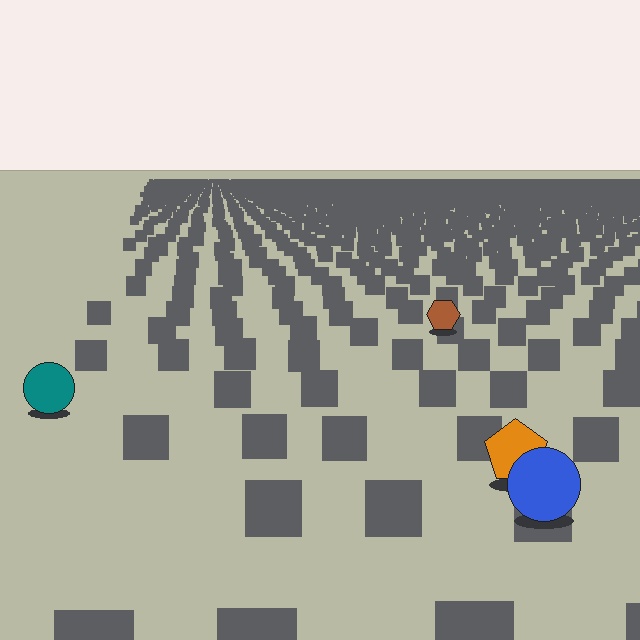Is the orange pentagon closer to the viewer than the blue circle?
No. The blue circle is closer — you can tell from the texture gradient: the ground texture is coarser near it.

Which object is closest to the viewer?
The blue circle is closest. The texture marks near it are larger and more spread out.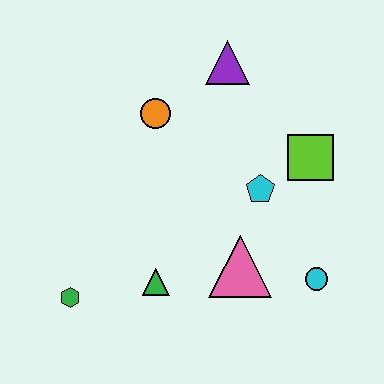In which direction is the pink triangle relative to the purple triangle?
The pink triangle is below the purple triangle.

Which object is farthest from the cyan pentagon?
The green hexagon is farthest from the cyan pentagon.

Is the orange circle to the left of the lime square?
Yes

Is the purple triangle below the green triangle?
No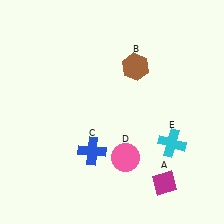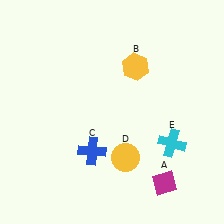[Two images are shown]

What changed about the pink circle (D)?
In Image 1, D is pink. In Image 2, it changed to yellow.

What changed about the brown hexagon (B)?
In Image 1, B is brown. In Image 2, it changed to yellow.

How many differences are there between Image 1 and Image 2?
There are 2 differences between the two images.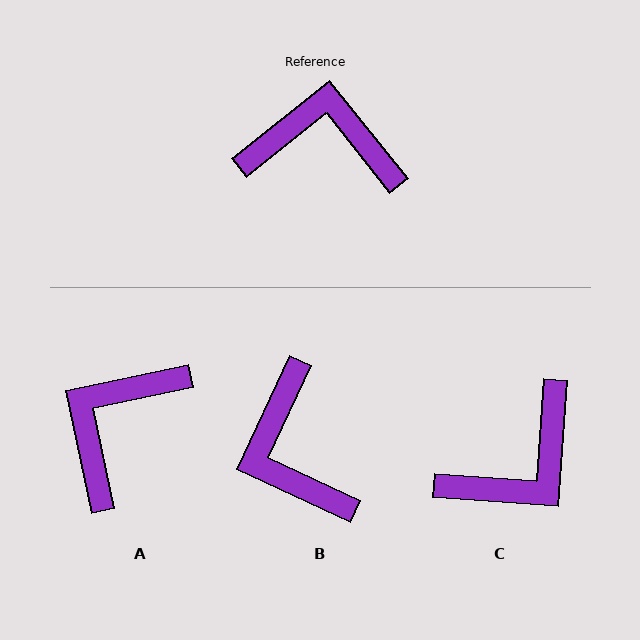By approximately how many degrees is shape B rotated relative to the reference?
Approximately 117 degrees counter-clockwise.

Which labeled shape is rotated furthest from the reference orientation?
C, about 133 degrees away.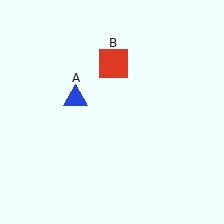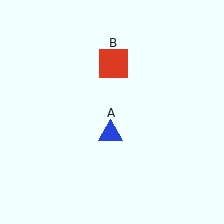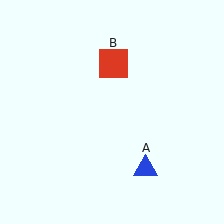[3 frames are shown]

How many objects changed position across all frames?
1 object changed position: blue triangle (object A).